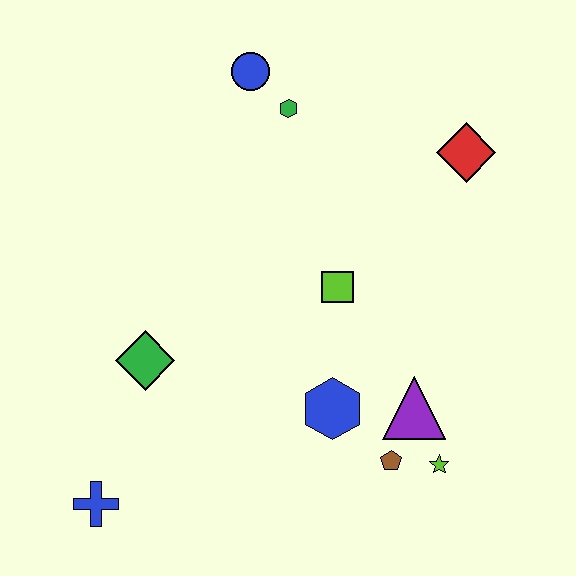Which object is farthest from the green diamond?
The red diamond is farthest from the green diamond.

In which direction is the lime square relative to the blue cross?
The lime square is to the right of the blue cross.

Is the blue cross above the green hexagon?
No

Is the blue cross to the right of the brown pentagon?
No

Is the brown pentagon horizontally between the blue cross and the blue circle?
No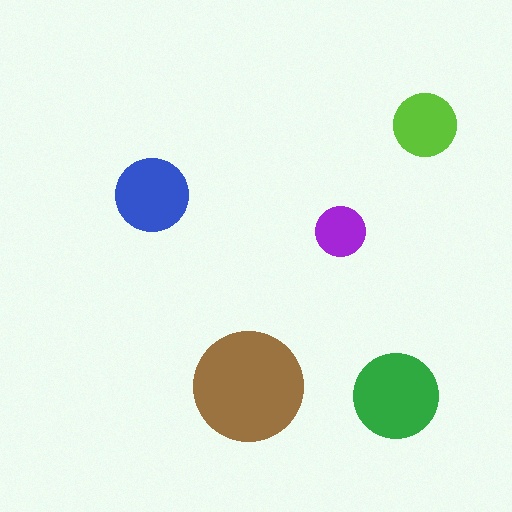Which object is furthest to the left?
The blue circle is leftmost.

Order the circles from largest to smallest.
the brown one, the green one, the blue one, the lime one, the purple one.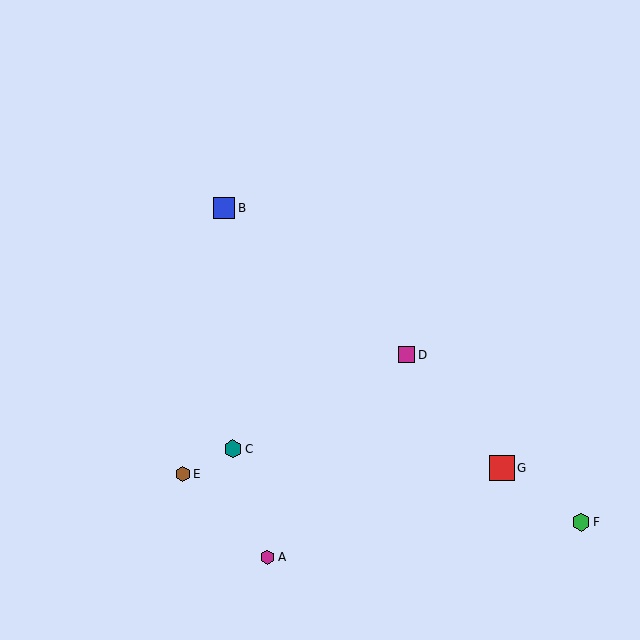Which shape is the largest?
The red square (labeled G) is the largest.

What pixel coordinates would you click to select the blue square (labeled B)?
Click at (224, 208) to select the blue square B.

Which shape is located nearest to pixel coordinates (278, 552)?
The magenta hexagon (labeled A) at (268, 557) is nearest to that location.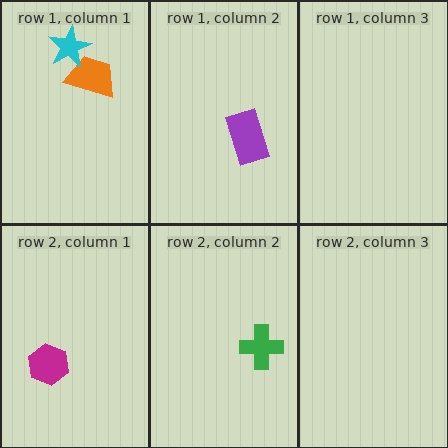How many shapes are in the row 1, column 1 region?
2.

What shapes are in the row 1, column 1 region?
The orange trapezoid, the cyan star.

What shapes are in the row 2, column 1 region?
The magenta hexagon.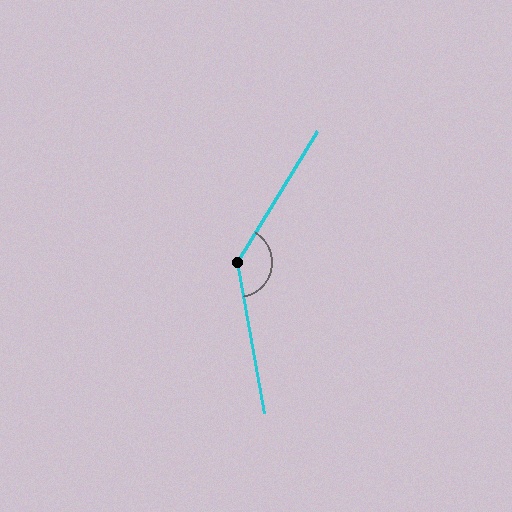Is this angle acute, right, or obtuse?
It is obtuse.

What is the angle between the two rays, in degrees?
Approximately 139 degrees.